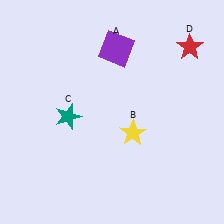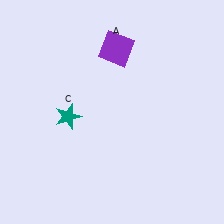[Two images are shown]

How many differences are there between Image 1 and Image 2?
There are 2 differences between the two images.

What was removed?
The red star (D), the yellow star (B) were removed in Image 2.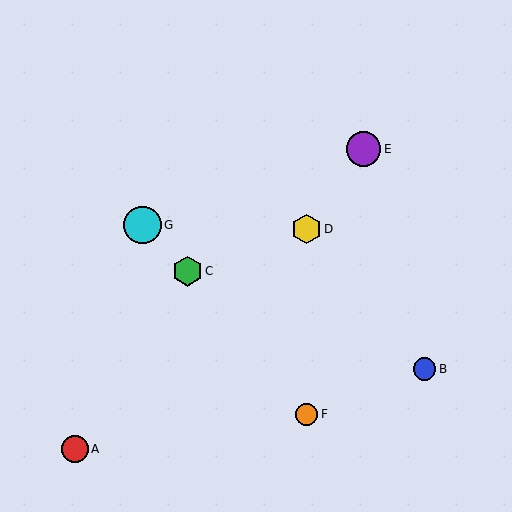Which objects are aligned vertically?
Objects D, F are aligned vertically.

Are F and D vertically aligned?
Yes, both are at x≈306.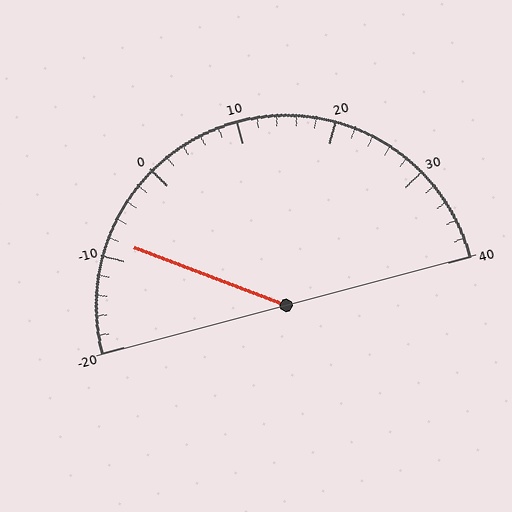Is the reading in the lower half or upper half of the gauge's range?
The reading is in the lower half of the range (-20 to 40).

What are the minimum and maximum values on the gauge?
The gauge ranges from -20 to 40.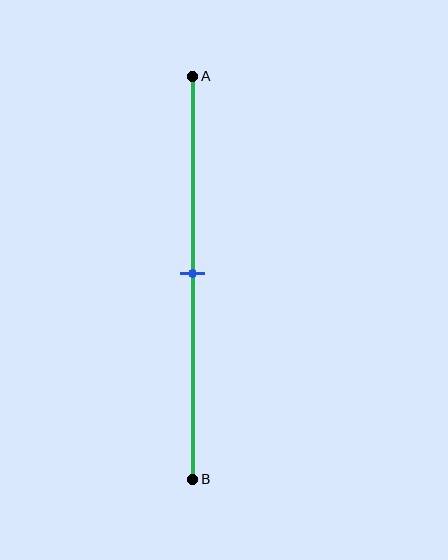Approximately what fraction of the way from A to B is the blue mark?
The blue mark is approximately 50% of the way from A to B.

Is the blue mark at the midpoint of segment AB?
Yes, the mark is approximately at the midpoint.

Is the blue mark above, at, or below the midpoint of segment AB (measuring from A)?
The blue mark is approximately at the midpoint of segment AB.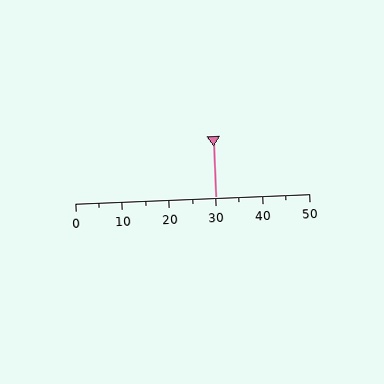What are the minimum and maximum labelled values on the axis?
The axis runs from 0 to 50.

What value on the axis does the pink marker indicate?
The marker indicates approximately 30.